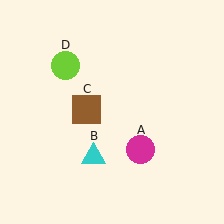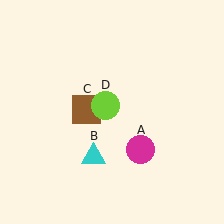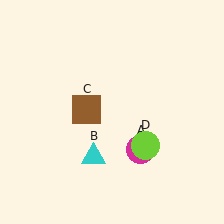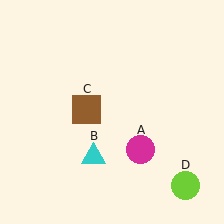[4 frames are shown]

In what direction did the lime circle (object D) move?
The lime circle (object D) moved down and to the right.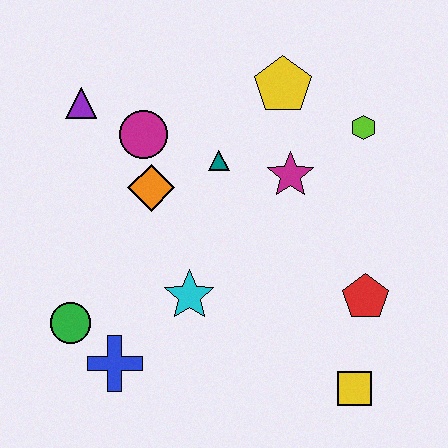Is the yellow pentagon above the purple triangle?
Yes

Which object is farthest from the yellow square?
The purple triangle is farthest from the yellow square.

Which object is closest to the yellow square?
The red pentagon is closest to the yellow square.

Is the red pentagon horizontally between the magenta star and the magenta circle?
No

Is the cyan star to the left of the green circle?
No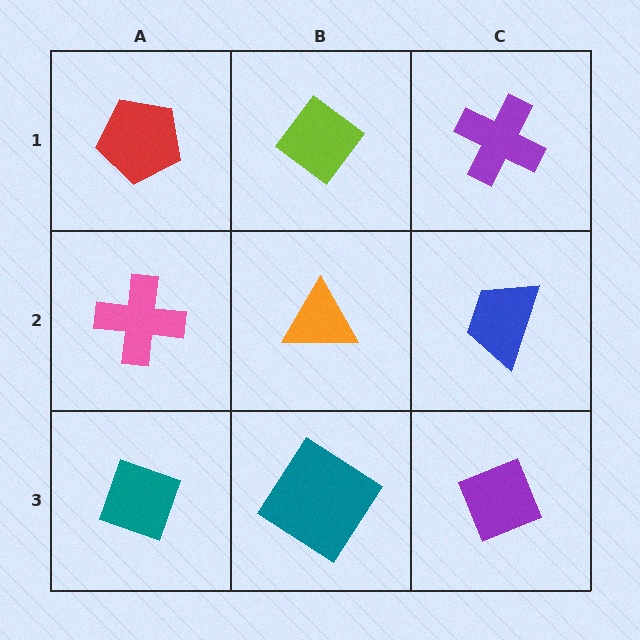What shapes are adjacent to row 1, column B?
An orange triangle (row 2, column B), a red pentagon (row 1, column A), a purple cross (row 1, column C).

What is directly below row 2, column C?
A purple diamond.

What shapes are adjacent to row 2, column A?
A red pentagon (row 1, column A), a teal diamond (row 3, column A), an orange triangle (row 2, column B).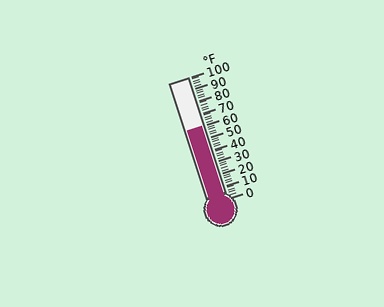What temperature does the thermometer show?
The thermometer shows approximately 60°F.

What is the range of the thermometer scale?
The thermometer scale ranges from 0°F to 100°F.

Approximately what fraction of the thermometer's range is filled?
The thermometer is filled to approximately 60% of its range.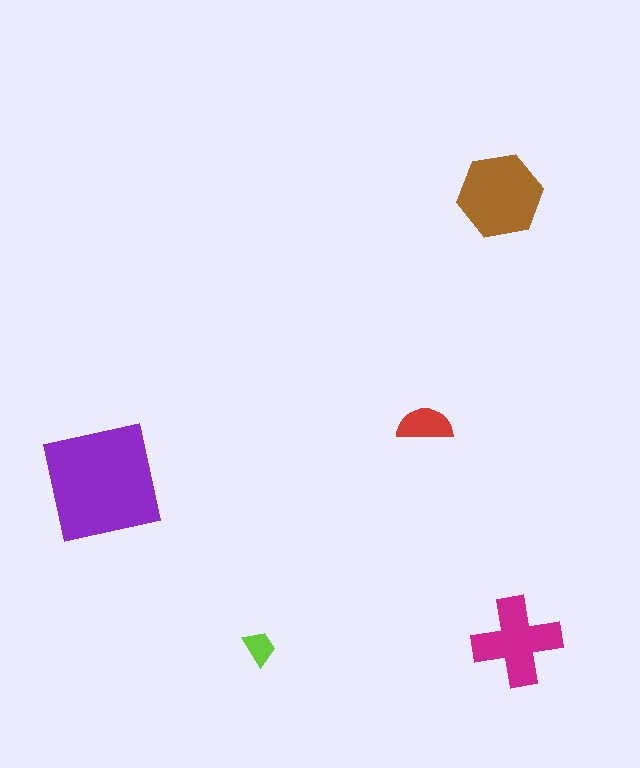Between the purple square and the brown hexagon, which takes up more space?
The purple square.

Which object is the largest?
The purple square.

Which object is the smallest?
The lime trapezoid.